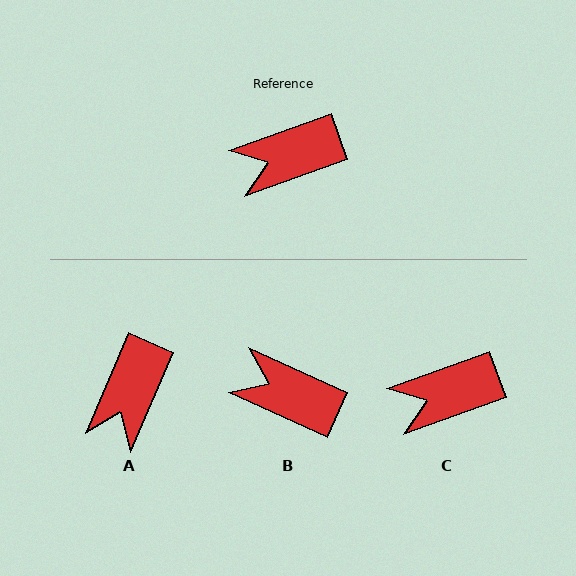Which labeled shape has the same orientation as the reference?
C.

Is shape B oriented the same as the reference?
No, it is off by about 44 degrees.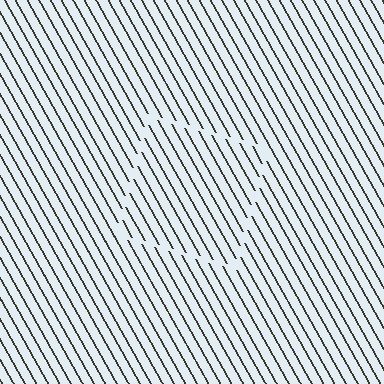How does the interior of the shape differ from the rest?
The interior of the shape contains the same grating, shifted by half a period — the contour is defined by the phase discontinuity where line-ends from the inner and outer gratings abut.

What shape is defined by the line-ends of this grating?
An illusory square. The interior of the shape contains the same grating, shifted by half a period — the contour is defined by the phase discontinuity where line-ends from the inner and outer gratings abut.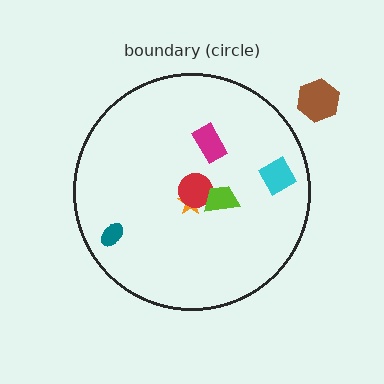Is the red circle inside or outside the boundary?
Inside.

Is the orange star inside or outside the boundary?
Inside.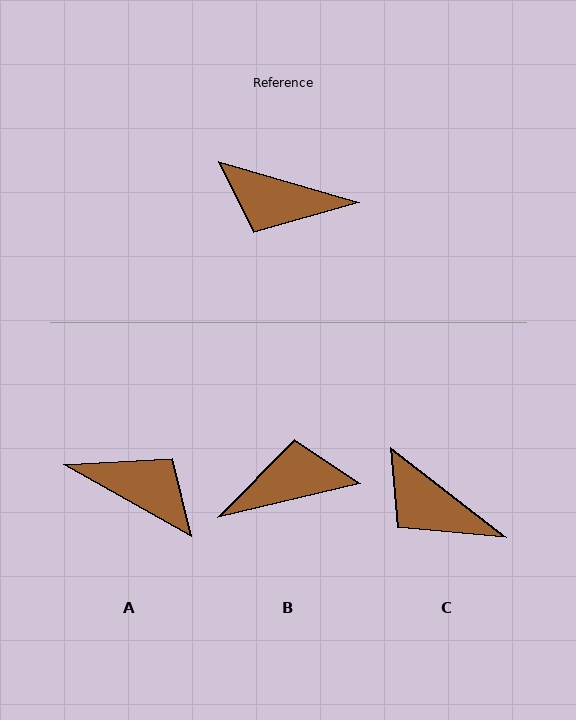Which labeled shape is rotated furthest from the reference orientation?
A, about 167 degrees away.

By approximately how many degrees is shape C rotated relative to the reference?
Approximately 21 degrees clockwise.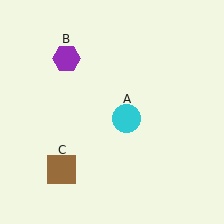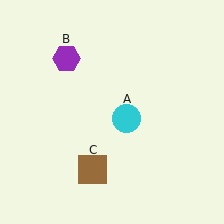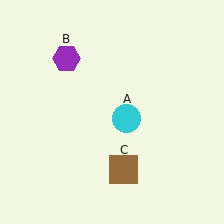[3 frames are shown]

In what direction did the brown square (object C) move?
The brown square (object C) moved right.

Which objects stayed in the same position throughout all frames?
Cyan circle (object A) and purple hexagon (object B) remained stationary.